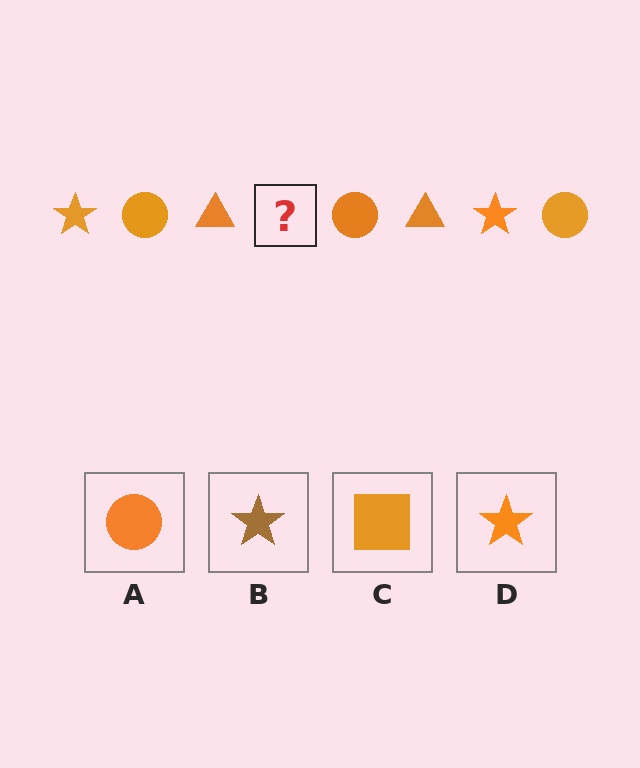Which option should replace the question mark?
Option D.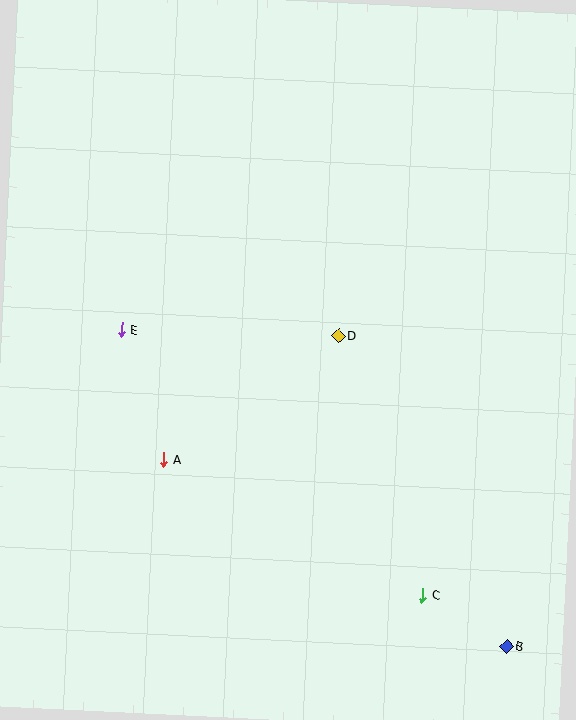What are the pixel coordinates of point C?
Point C is at (423, 595).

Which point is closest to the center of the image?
Point D at (339, 336) is closest to the center.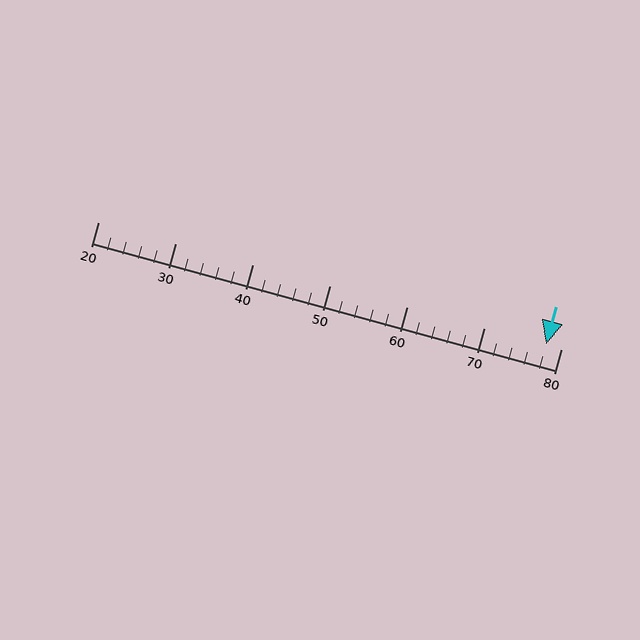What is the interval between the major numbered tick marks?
The major tick marks are spaced 10 units apart.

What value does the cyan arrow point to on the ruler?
The cyan arrow points to approximately 78.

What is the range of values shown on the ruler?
The ruler shows values from 20 to 80.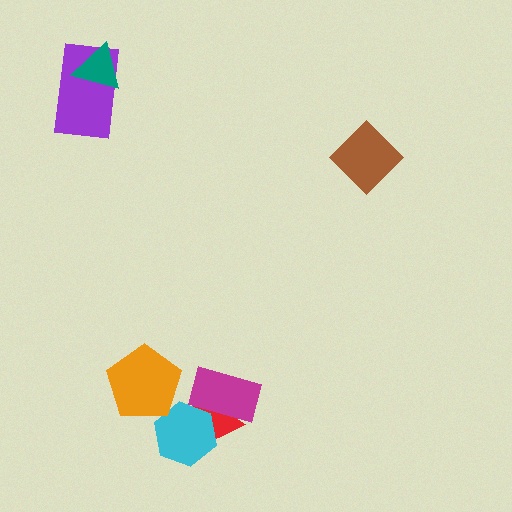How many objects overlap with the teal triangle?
1 object overlaps with the teal triangle.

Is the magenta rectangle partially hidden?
Yes, it is partially covered by another shape.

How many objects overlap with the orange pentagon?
0 objects overlap with the orange pentagon.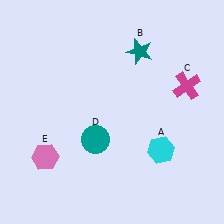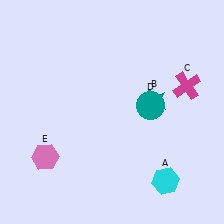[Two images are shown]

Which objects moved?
The objects that moved are: the cyan hexagon (A), the teal star (B), the teal circle (D).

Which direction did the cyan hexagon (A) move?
The cyan hexagon (A) moved down.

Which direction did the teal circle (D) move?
The teal circle (D) moved right.